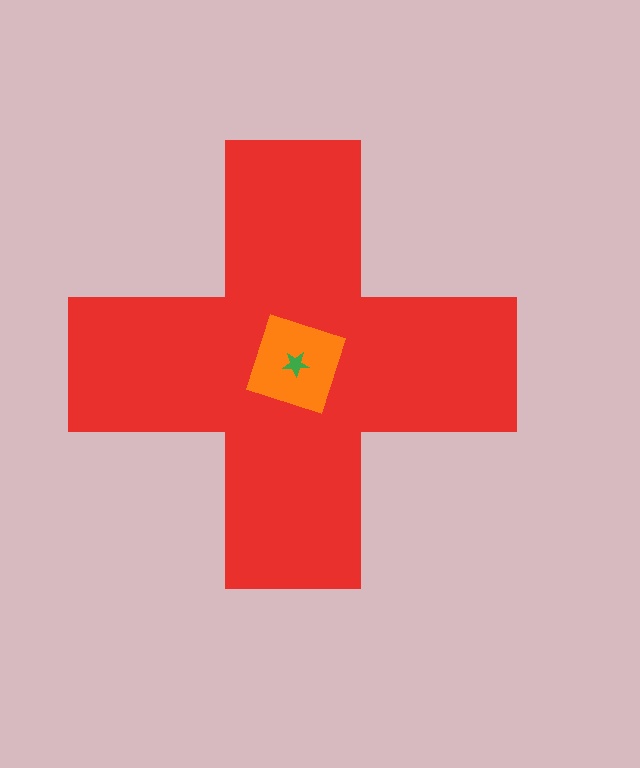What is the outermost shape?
The red cross.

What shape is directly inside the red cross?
The orange diamond.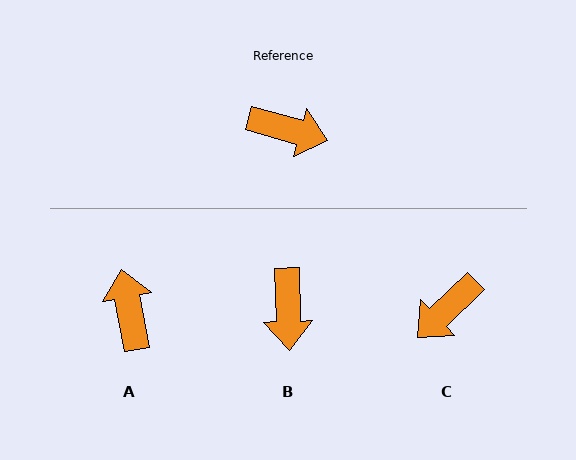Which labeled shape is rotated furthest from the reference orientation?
C, about 121 degrees away.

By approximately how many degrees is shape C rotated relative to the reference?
Approximately 121 degrees clockwise.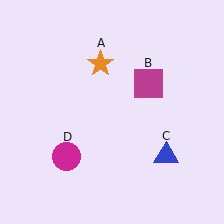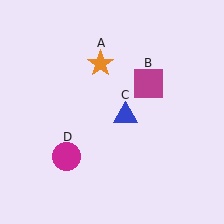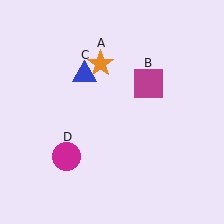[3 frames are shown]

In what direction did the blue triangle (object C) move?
The blue triangle (object C) moved up and to the left.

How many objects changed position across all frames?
1 object changed position: blue triangle (object C).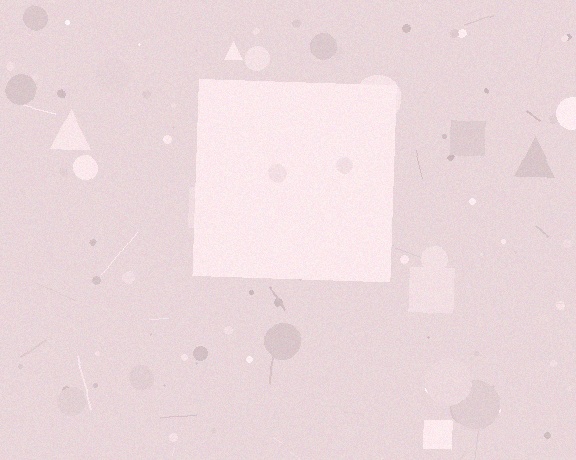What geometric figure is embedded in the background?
A square is embedded in the background.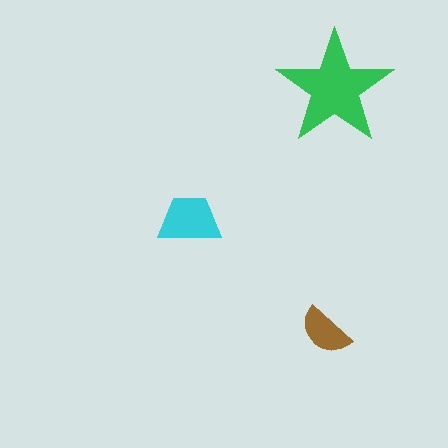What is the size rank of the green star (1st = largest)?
1st.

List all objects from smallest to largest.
The brown semicircle, the cyan trapezoid, the green star.